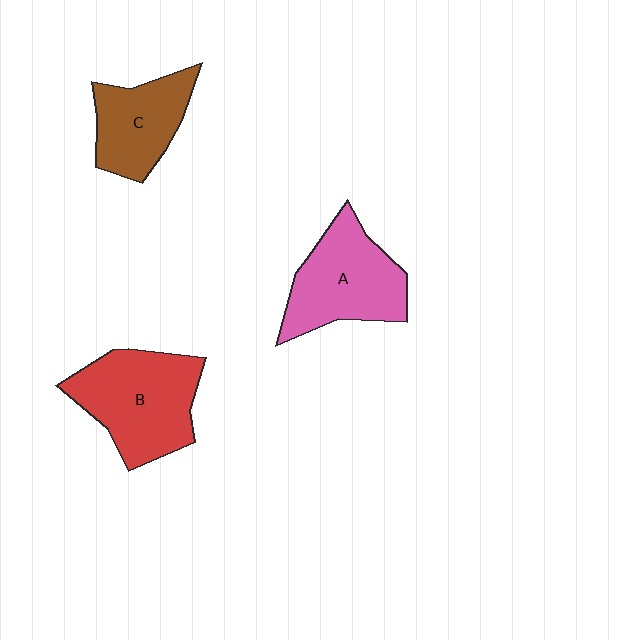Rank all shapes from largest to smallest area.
From largest to smallest: B (red), A (pink), C (brown).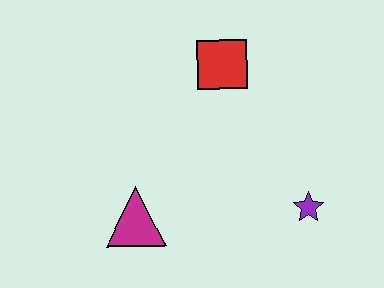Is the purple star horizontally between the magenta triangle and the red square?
No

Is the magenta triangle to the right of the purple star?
No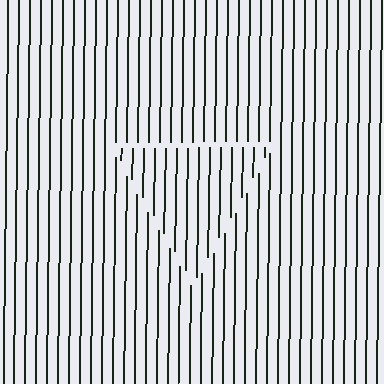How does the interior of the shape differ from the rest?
The interior of the shape contains the same grating, shifted by half a period — the contour is defined by the phase discontinuity where line-ends from the inner and outer gratings abut.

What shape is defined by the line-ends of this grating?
An illusory triangle. The interior of the shape contains the same grating, shifted by half a period — the contour is defined by the phase discontinuity where line-ends from the inner and outer gratings abut.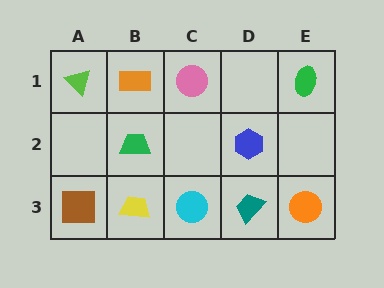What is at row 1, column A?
A lime triangle.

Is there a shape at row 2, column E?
No, that cell is empty.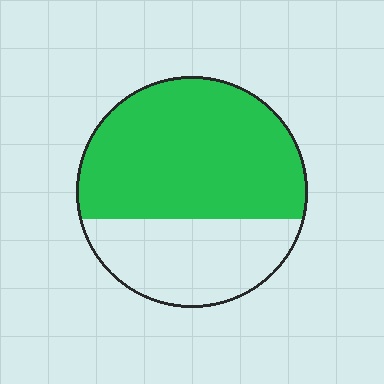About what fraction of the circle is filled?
About two thirds (2/3).